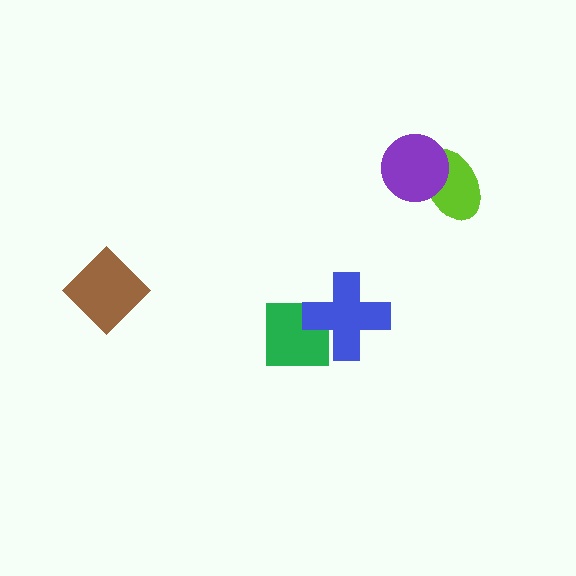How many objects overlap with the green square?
1 object overlaps with the green square.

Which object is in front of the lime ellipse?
The purple circle is in front of the lime ellipse.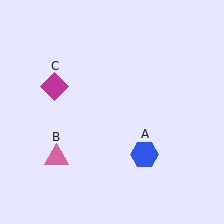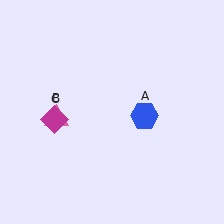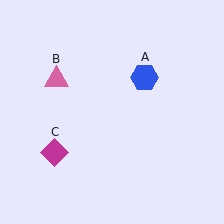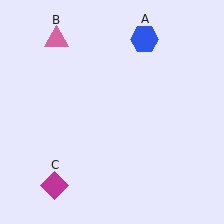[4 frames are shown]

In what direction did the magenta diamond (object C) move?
The magenta diamond (object C) moved down.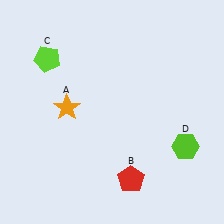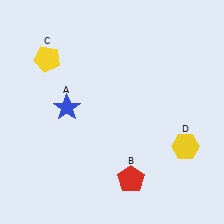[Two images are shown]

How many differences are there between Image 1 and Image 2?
There are 3 differences between the two images.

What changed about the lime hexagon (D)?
In Image 1, D is lime. In Image 2, it changed to yellow.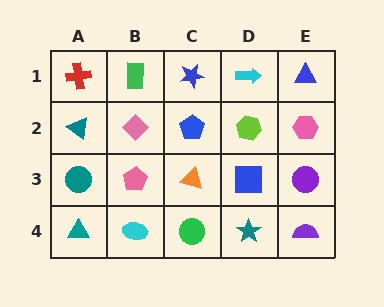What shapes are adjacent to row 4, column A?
A teal circle (row 3, column A), a cyan ellipse (row 4, column B).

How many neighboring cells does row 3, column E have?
3.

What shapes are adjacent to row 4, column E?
A purple circle (row 3, column E), a teal star (row 4, column D).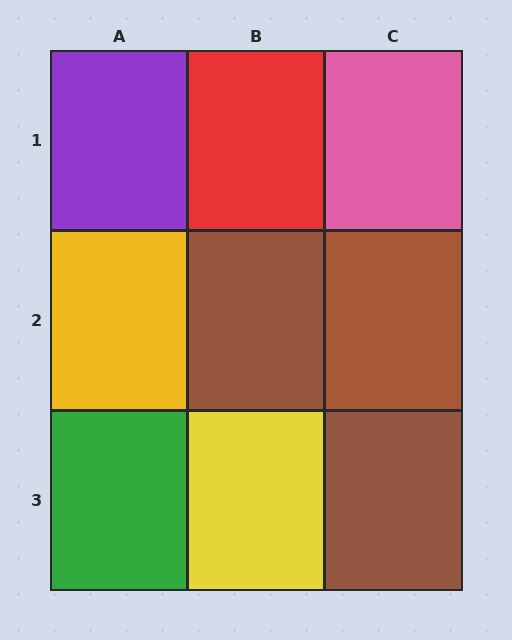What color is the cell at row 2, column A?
Yellow.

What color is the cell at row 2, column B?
Brown.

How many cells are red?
1 cell is red.